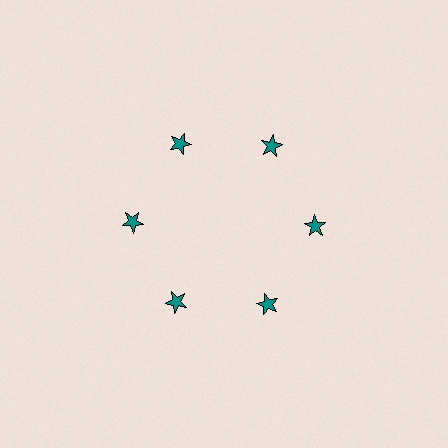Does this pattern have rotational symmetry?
Yes, this pattern has 6-fold rotational symmetry. It looks the same after rotating 60 degrees around the center.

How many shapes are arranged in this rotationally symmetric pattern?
There are 6 shapes, arranged in 6 groups of 1.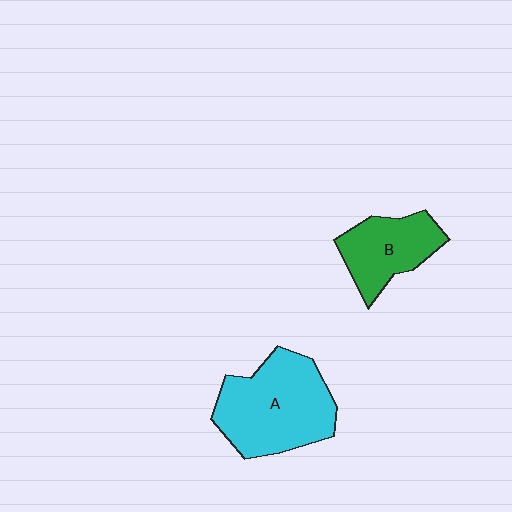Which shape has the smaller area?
Shape B (green).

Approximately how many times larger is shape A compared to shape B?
Approximately 1.6 times.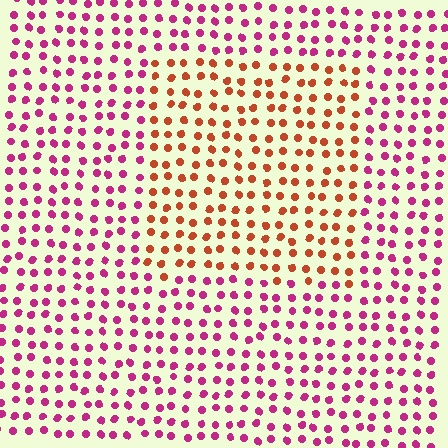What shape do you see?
I see a rectangle.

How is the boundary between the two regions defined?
The boundary is defined purely by a slight shift in hue (about 50 degrees). Spacing, size, and orientation are identical on both sides.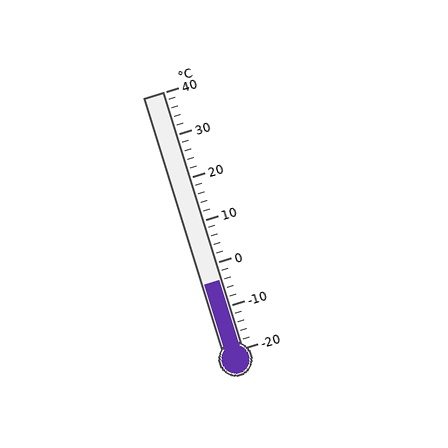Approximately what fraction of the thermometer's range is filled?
The thermometer is filled to approximately 25% of its range.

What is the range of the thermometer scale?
The thermometer scale ranges from -20°C to 40°C.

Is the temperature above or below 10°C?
The temperature is below 10°C.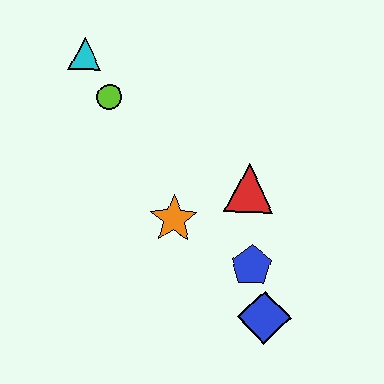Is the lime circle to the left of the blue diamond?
Yes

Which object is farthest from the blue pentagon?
The cyan triangle is farthest from the blue pentagon.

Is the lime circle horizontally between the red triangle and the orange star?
No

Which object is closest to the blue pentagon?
The blue diamond is closest to the blue pentagon.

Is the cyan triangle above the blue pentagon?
Yes